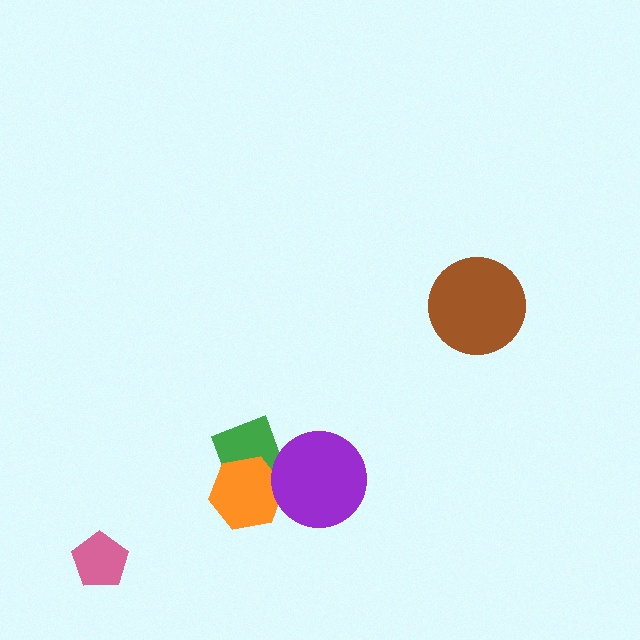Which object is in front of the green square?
The orange hexagon is in front of the green square.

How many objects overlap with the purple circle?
1 object overlaps with the purple circle.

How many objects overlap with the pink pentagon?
0 objects overlap with the pink pentagon.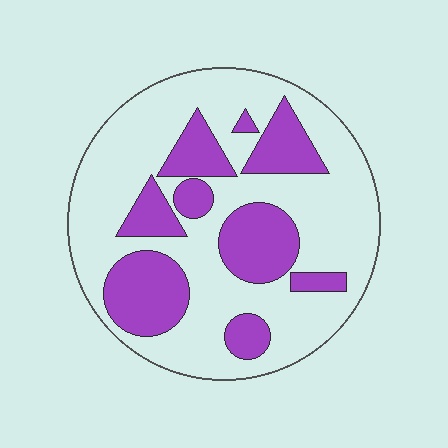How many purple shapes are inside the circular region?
9.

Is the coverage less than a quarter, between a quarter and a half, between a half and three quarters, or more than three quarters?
Between a quarter and a half.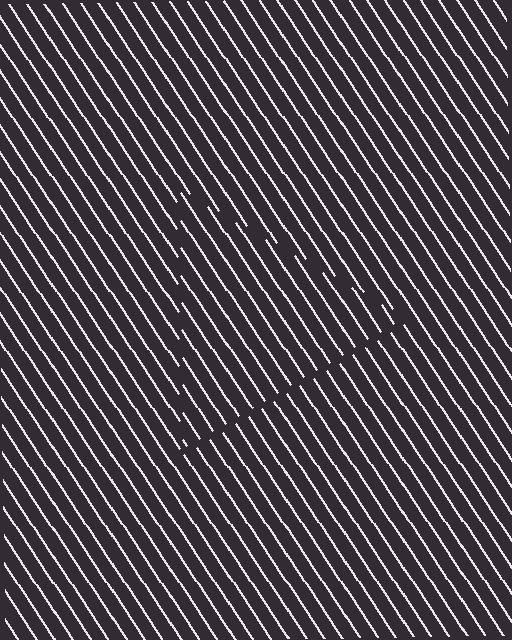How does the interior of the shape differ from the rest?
The interior of the shape contains the same grating, shifted by half a period — the contour is defined by the phase discontinuity where line-ends from the inner and outer gratings abut.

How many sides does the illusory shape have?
3 sides — the line-ends trace a triangle.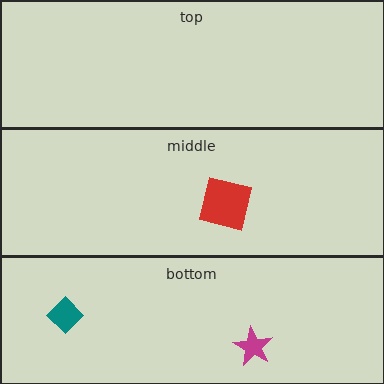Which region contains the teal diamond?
The bottom region.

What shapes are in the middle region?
The red square.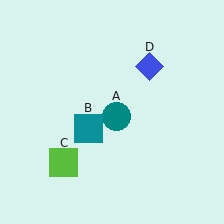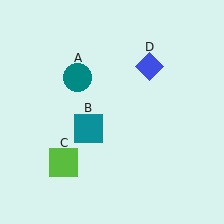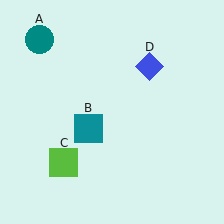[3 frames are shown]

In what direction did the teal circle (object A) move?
The teal circle (object A) moved up and to the left.